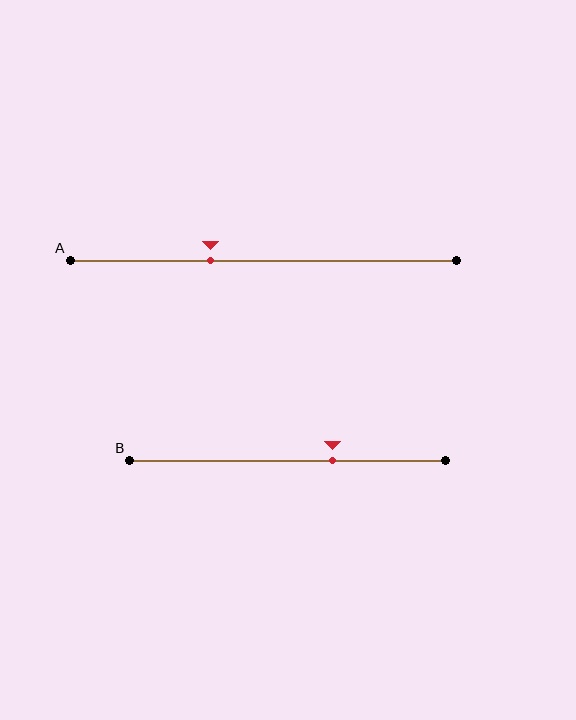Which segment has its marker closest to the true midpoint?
Segment A has its marker closest to the true midpoint.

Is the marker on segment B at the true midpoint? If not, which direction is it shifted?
No, the marker on segment B is shifted to the right by about 14% of the segment length.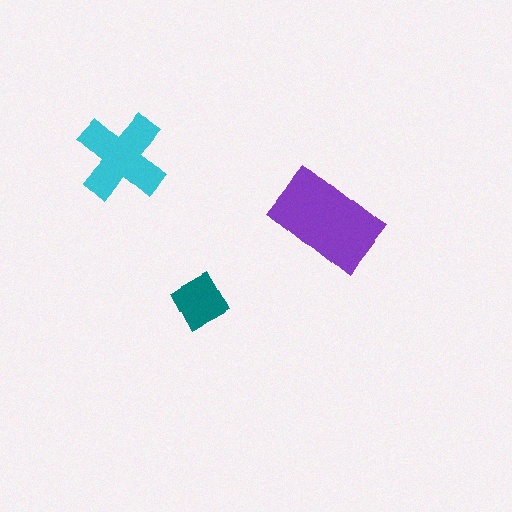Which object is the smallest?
The teal diamond.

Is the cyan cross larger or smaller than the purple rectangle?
Smaller.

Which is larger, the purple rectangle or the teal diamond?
The purple rectangle.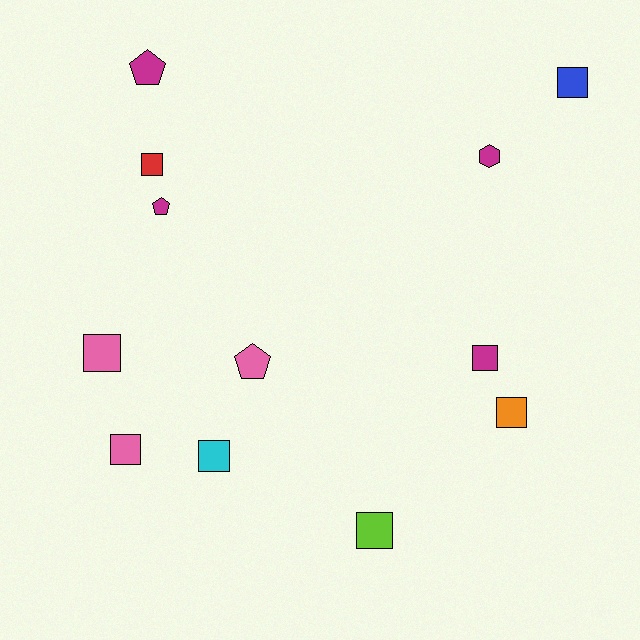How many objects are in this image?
There are 12 objects.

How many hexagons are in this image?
There is 1 hexagon.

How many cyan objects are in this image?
There is 1 cyan object.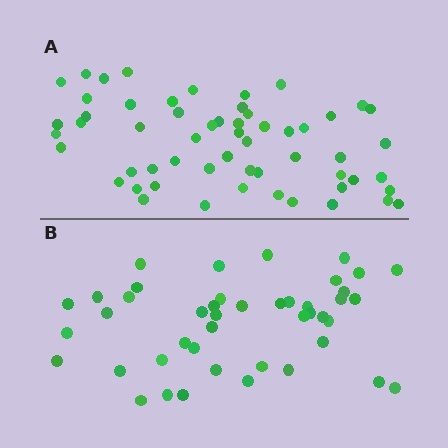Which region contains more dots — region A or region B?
Region A (the top region) has more dots.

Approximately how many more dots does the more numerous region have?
Region A has approximately 15 more dots than region B.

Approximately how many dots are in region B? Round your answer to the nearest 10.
About 40 dots. (The exact count is 44, which rounds to 40.)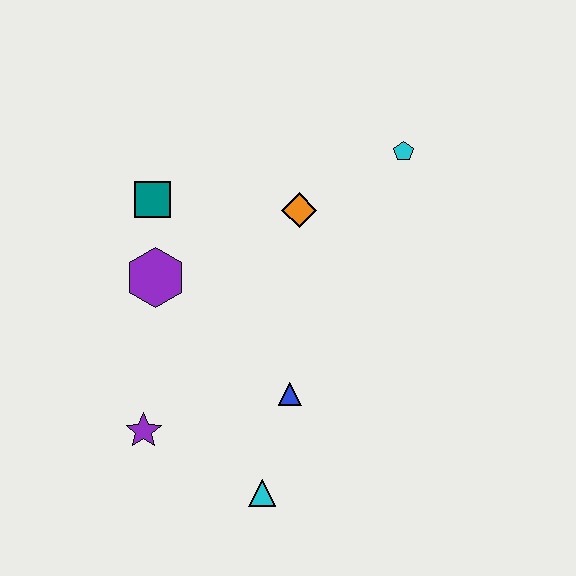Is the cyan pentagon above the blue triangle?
Yes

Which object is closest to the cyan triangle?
The blue triangle is closest to the cyan triangle.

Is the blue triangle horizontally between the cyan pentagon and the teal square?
Yes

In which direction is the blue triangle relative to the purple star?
The blue triangle is to the right of the purple star.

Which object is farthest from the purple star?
The cyan pentagon is farthest from the purple star.